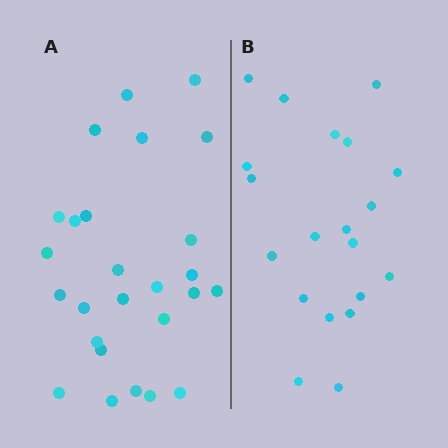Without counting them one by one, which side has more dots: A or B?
Region A (the left region) has more dots.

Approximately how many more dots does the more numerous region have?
Region A has about 6 more dots than region B.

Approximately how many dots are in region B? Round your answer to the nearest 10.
About 20 dots.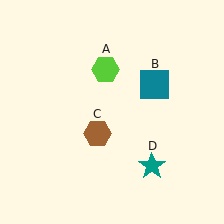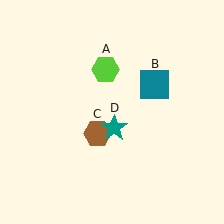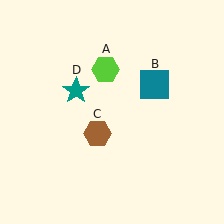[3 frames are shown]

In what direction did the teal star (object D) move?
The teal star (object D) moved up and to the left.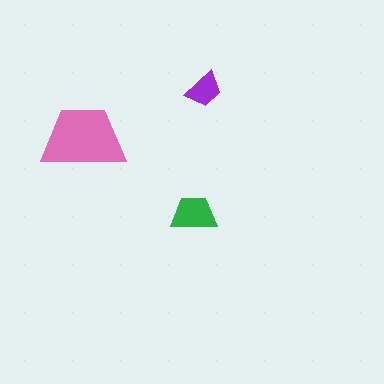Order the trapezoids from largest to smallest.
the pink one, the green one, the purple one.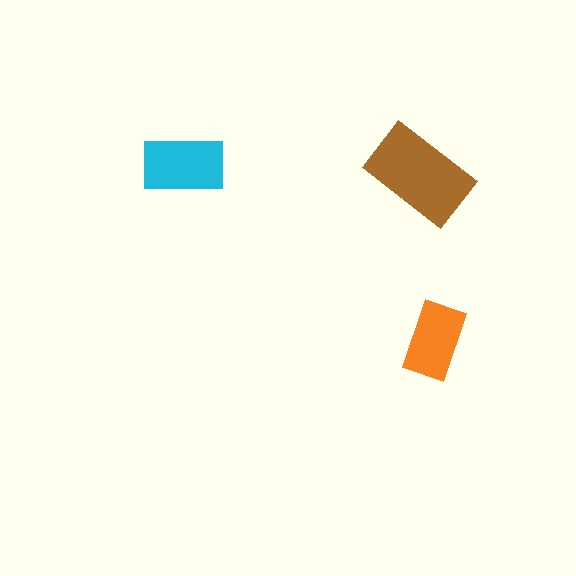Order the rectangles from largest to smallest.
the brown one, the cyan one, the orange one.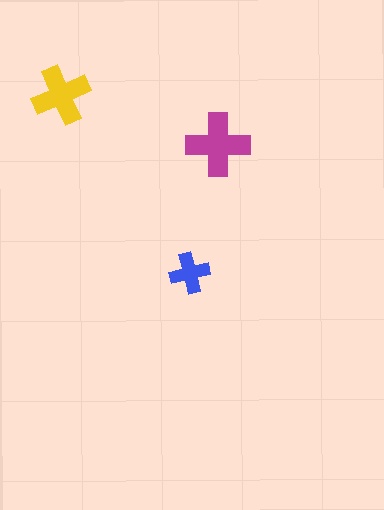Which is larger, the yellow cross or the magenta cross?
The magenta one.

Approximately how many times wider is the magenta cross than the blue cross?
About 1.5 times wider.